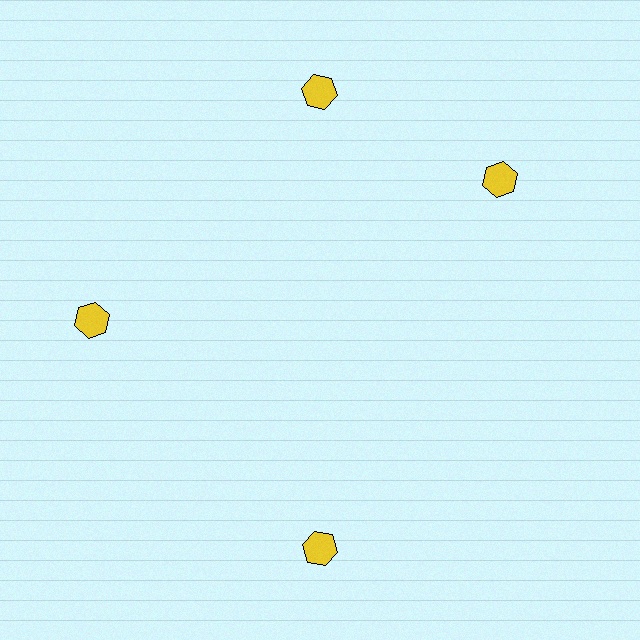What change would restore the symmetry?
The symmetry would be restored by rotating it back into even spacing with its neighbors so that all 4 hexagons sit at equal angles and equal distance from the center.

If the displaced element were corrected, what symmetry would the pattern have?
It would have 4-fold rotational symmetry — the pattern would map onto itself every 90 degrees.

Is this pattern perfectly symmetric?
No. The 4 yellow hexagons are arranged in a ring, but one element near the 3 o'clock position is rotated out of alignment along the ring, breaking the 4-fold rotational symmetry.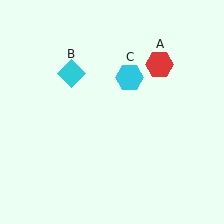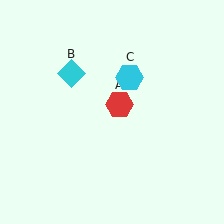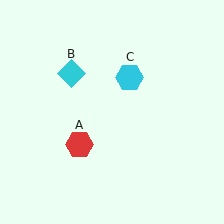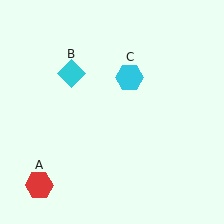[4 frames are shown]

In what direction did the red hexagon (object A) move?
The red hexagon (object A) moved down and to the left.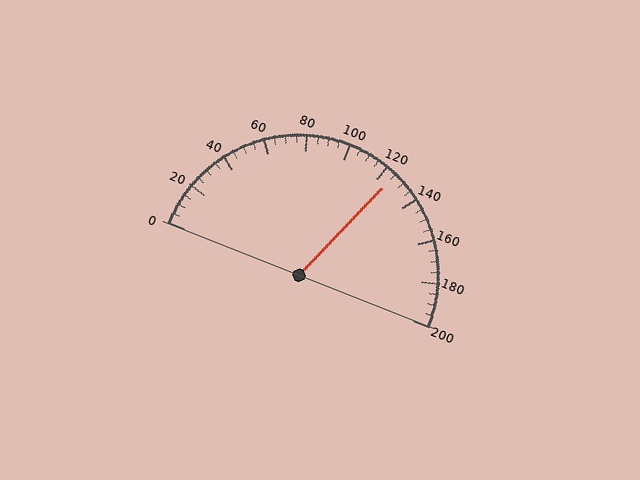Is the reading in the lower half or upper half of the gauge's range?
The reading is in the upper half of the range (0 to 200).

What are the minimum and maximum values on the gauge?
The gauge ranges from 0 to 200.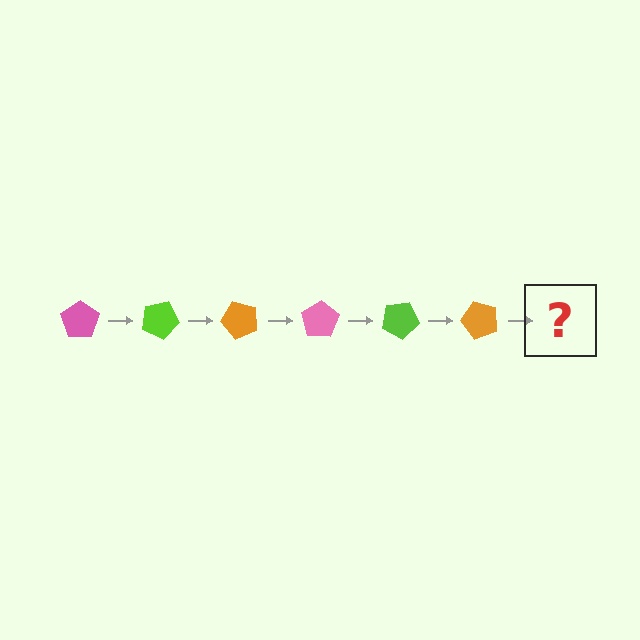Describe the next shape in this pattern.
It should be a pink pentagon, rotated 150 degrees from the start.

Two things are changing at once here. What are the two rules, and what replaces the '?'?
The two rules are that it rotates 25 degrees each step and the color cycles through pink, lime, and orange. The '?' should be a pink pentagon, rotated 150 degrees from the start.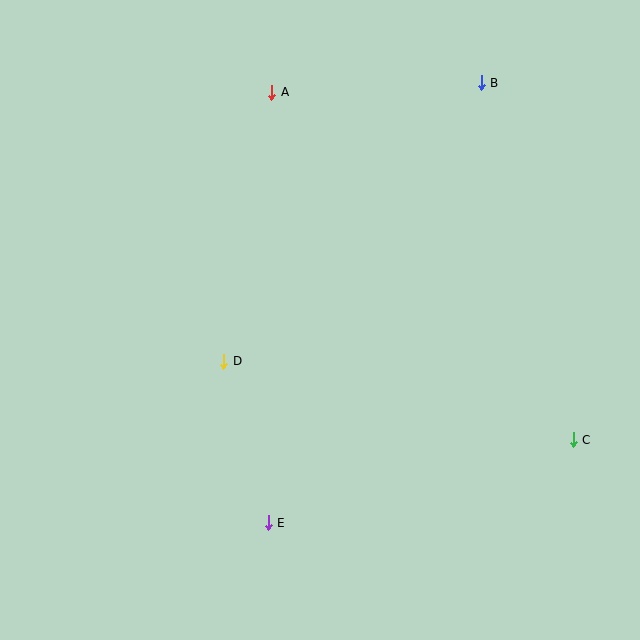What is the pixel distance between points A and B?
The distance between A and B is 210 pixels.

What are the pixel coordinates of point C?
Point C is at (573, 440).